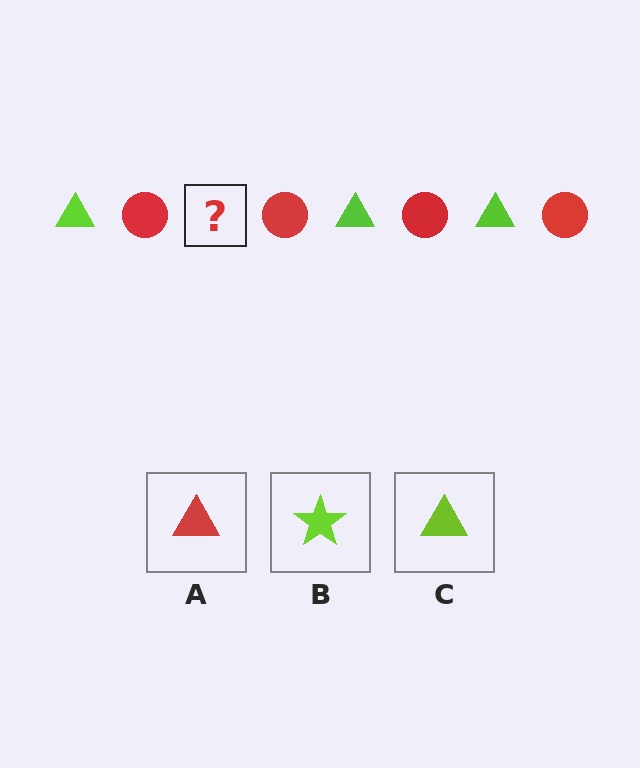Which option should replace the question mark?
Option C.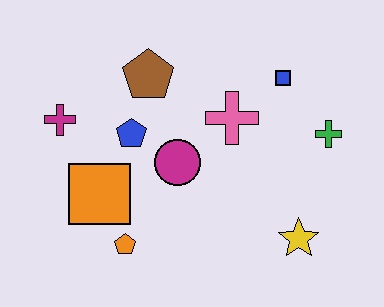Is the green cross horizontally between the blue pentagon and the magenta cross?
No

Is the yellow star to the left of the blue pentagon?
No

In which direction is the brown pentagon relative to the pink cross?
The brown pentagon is to the left of the pink cross.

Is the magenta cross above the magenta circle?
Yes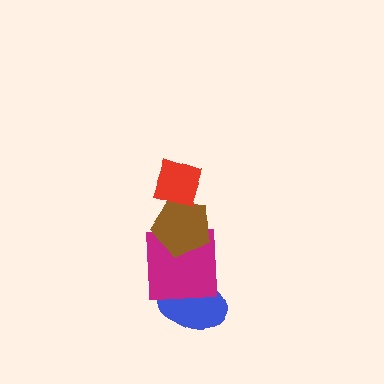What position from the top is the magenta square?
The magenta square is 3rd from the top.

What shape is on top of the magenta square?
The brown pentagon is on top of the magenta square.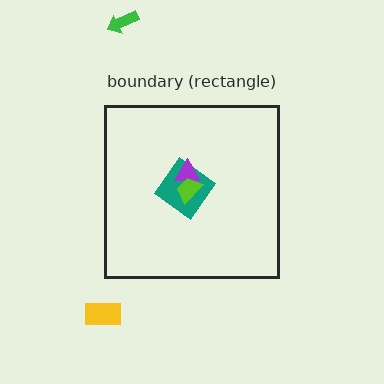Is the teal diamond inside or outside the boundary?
Inside.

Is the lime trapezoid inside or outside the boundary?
Inside.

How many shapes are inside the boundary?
3 inside, 2 outside.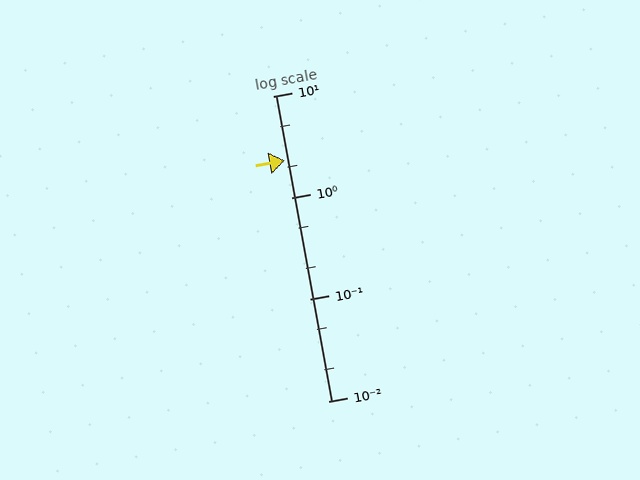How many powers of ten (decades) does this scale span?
The scale spans 3 decades, from 0.01 to 10.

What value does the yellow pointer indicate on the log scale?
The pointer indicates approximately 2.3.